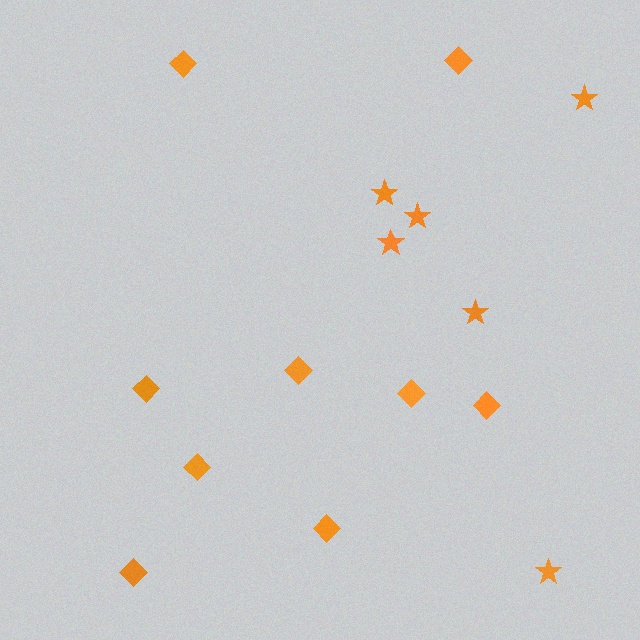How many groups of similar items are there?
There are 2 groups: one group of diamonds (9) and one group of stars (6).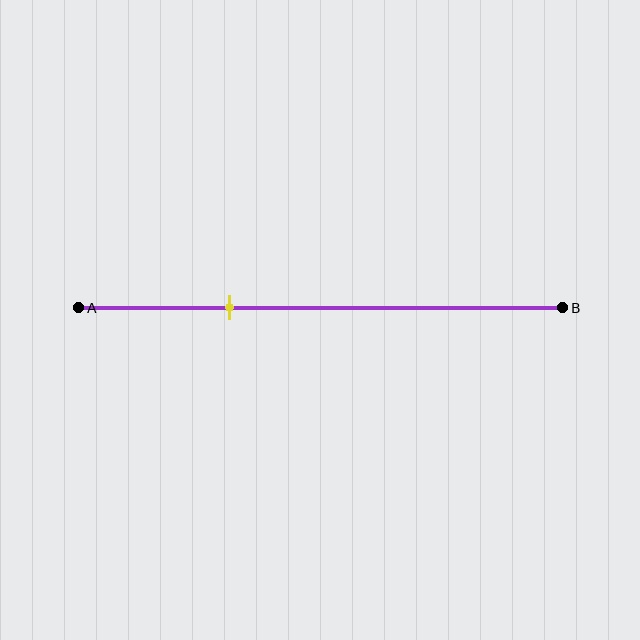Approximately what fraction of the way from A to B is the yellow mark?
The yellow mark is approximately 30% of the way from A to B.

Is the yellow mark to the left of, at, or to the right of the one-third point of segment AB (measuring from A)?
The yellow mark is approximately at the one-third point of segment AB.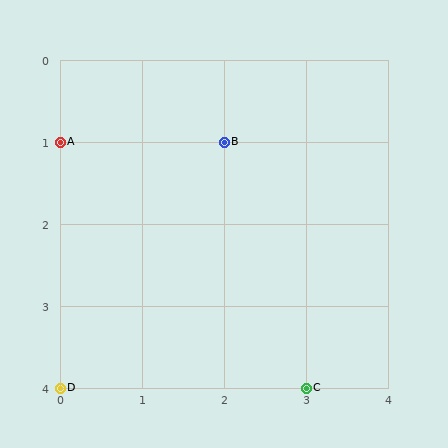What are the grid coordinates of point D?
Point D is at grid coordinates (0, 4).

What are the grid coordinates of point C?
Point C is at grid coordinates (3, 4).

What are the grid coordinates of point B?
Point B is at grid coordinates (2, 1).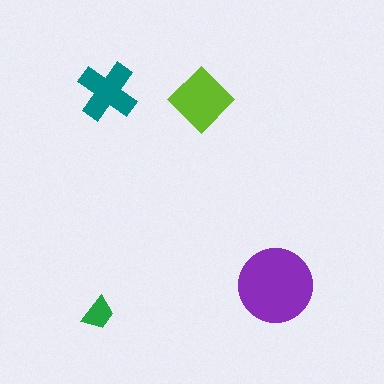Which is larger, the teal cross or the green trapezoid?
The teal cross.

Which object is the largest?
The purple circle.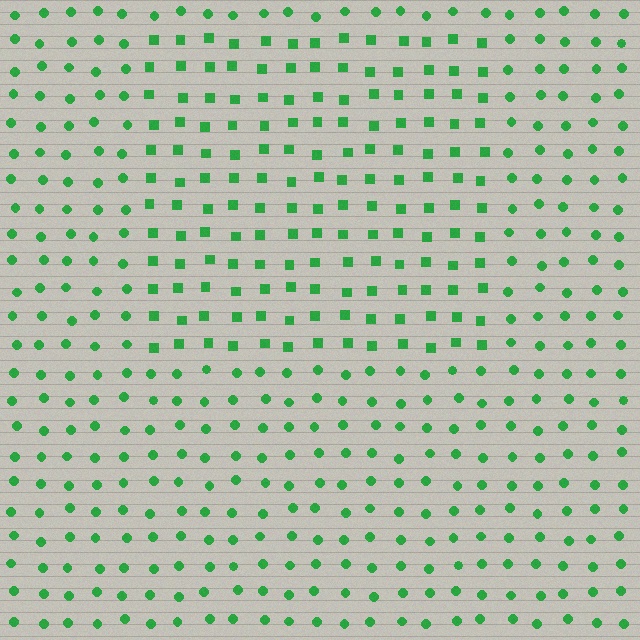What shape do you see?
I see a rectangle.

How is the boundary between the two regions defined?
The boundary is defined by a change in element shape: squares inside vs. circles outside. All elements share the same color and spacing.